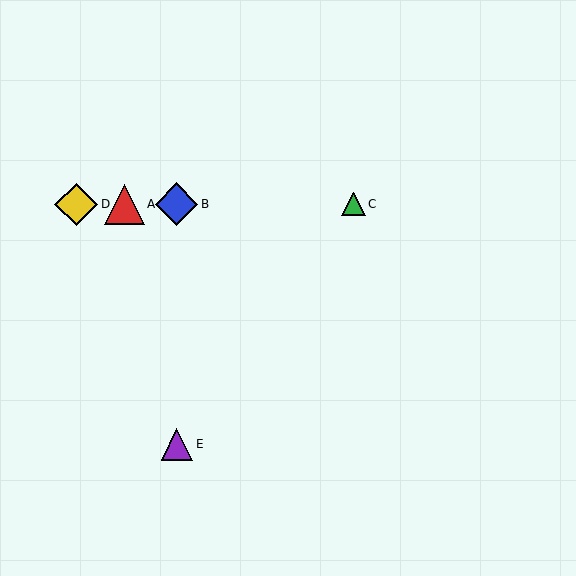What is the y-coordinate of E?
Object E is at y≈444.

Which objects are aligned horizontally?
Objects A, B, C, D are aligned horizontally.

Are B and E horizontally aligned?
No, B is at y≈204 and E is at y≈444.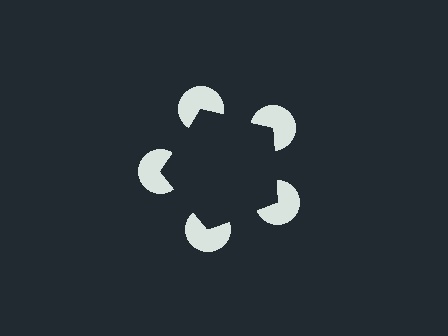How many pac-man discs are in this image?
There are 5 — one at each vertex of the illusory pentagon.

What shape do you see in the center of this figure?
An illusory pentagon — its edges are inferred from the aligned wedge cuts in the pac-man discs, not physically drawn.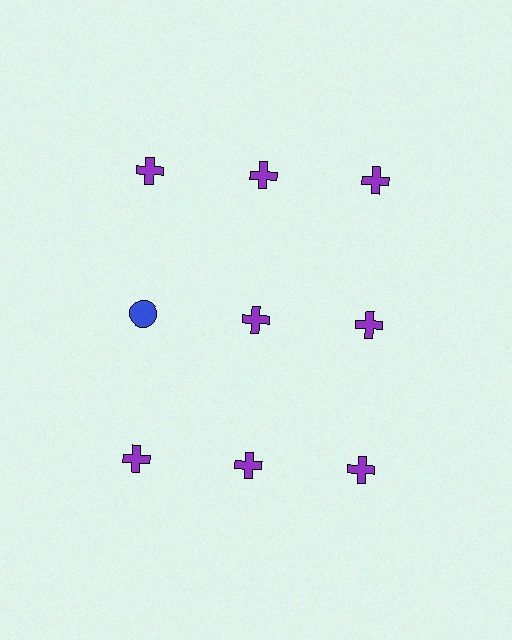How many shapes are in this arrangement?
There are 9 shapes arranged in a grid pattern.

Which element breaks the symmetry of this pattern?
The blue circle in the second row, leftmost column breaks the symmetry. All other shapes are purple crosses.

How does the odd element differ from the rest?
It differs in both color (blue instead of purple) and shape (circle instead of cross).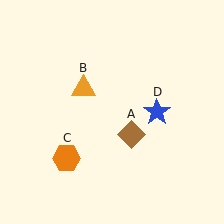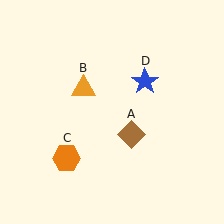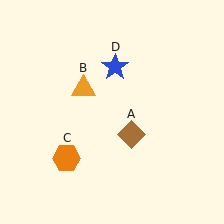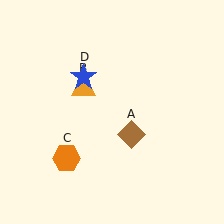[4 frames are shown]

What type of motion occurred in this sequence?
The blue star (object D) rotated counterclockwise around the center of the scene.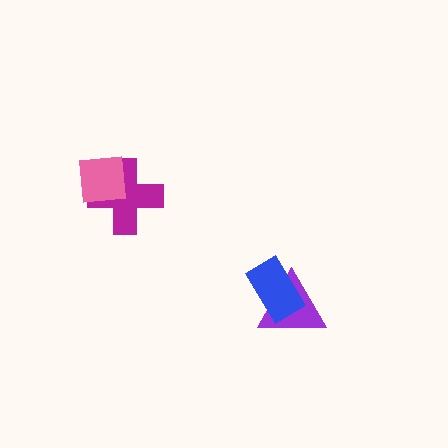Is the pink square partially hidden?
No, no other shape covers it.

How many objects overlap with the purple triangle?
1 object overlaps with the purple triangle.